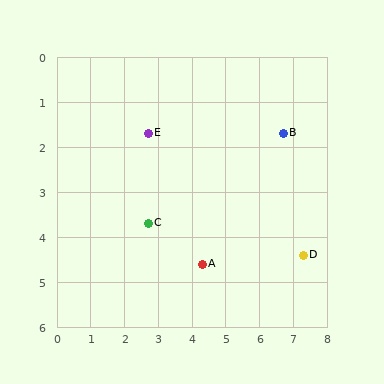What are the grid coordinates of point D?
Point D is at approximately (7.3, 4.4).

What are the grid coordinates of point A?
Point A is at approximately (4.3, 4.6).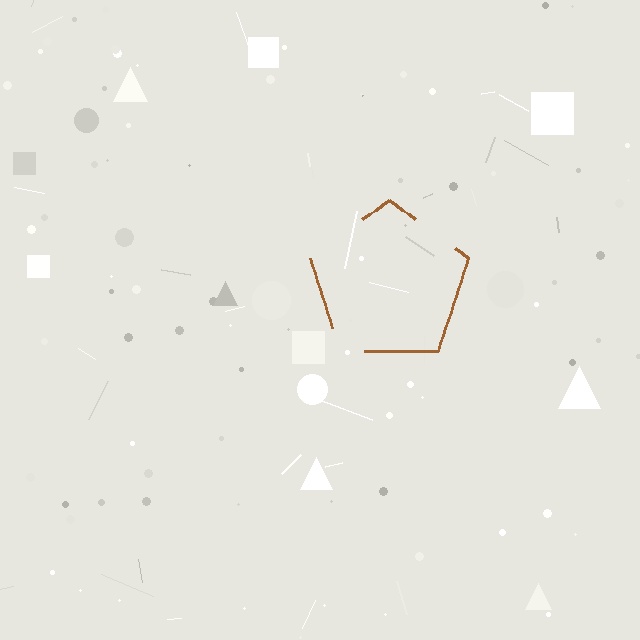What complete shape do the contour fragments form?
The contour fragments form a pentagon.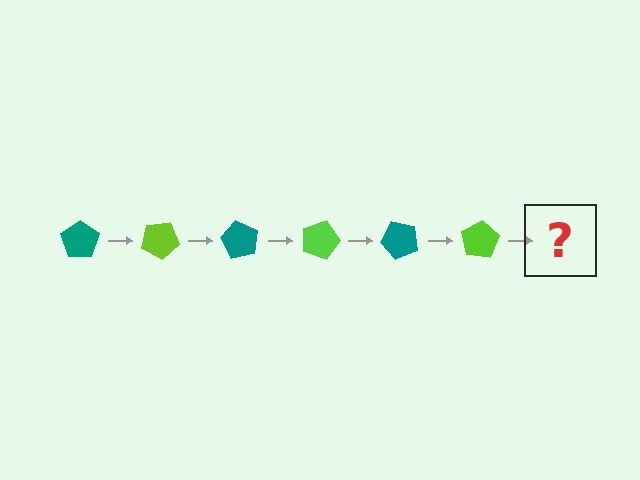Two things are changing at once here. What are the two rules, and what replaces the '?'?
The two rules are that it rotates 30 degrees each step and the color cycles through teal and lime. The '?' should be a teal pentagon, rotated 180 degrees from the start.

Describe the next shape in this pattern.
It should be a teal pentagon, rotated 180 degrees from the start.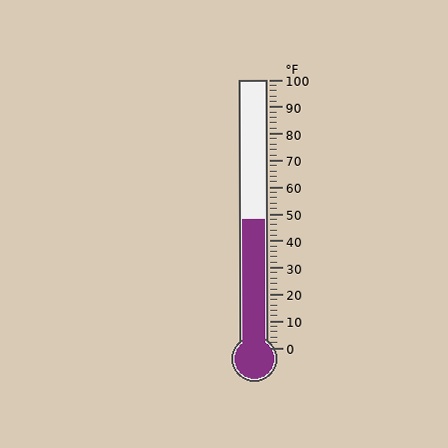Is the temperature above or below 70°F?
The temperature is below 70°F.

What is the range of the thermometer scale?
The thermometer scale ranges from 0°F to 100°F.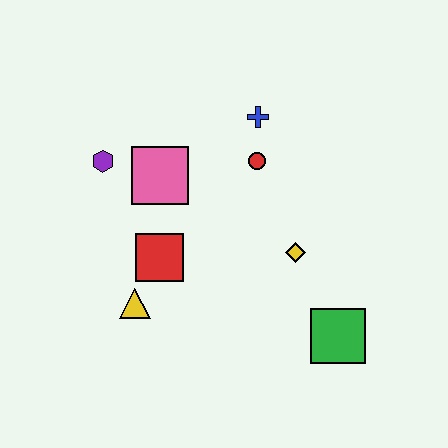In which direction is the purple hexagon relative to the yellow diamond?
The purple hexagon is to the left of the yellow diamond.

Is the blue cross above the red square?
Yes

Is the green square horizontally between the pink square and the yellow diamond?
No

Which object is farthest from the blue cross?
The green square is farthest from the blue cross.